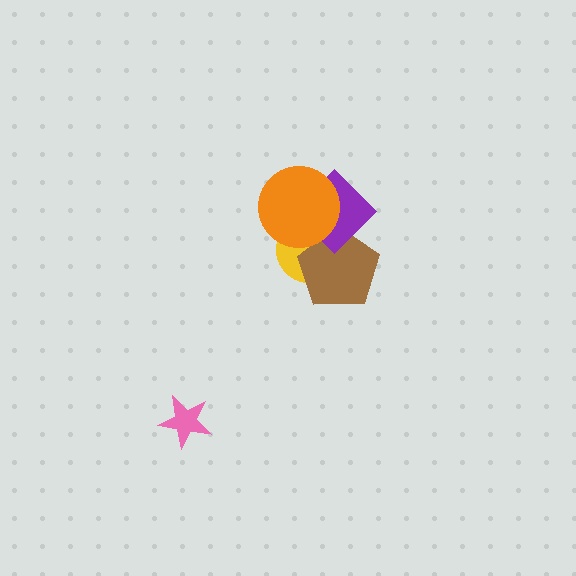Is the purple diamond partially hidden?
Yes, it is partially covered by another shape.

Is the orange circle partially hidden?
No, no other shape covers it.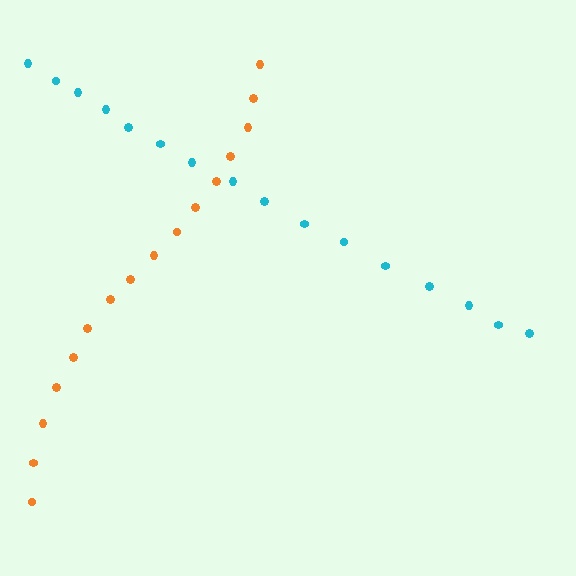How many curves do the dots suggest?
There are 2 distinct paths.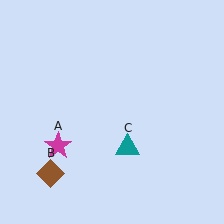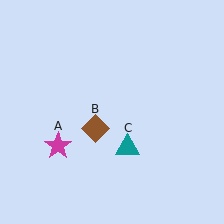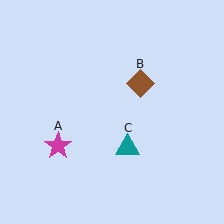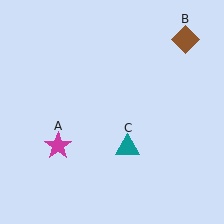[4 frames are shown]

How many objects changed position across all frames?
1 object changed position: brown diamond (object B).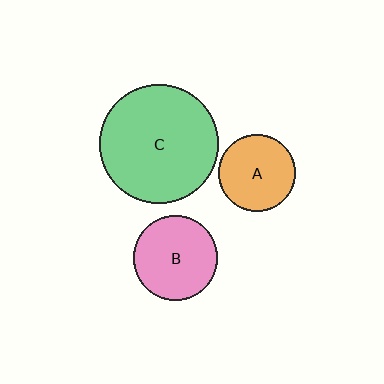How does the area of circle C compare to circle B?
Approximately 2.0 times.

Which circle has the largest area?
Circle C (green).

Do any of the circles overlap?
No, none of the circles overlap.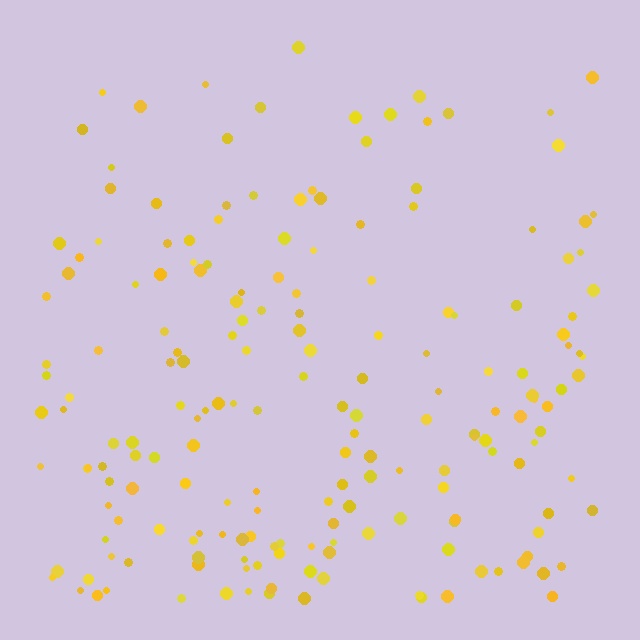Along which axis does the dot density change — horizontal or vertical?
Vertical.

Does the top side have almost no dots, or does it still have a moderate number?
Still a moderate number, just noticeably fewer than the bottom.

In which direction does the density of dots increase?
From top to bottom, with the bottom side densest.